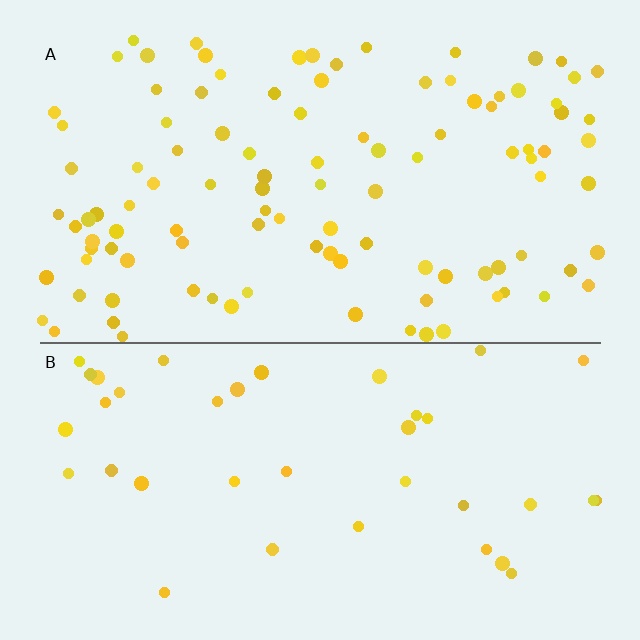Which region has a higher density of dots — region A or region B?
A (the top).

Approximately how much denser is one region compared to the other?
Approximately 2.7× — region A over region B.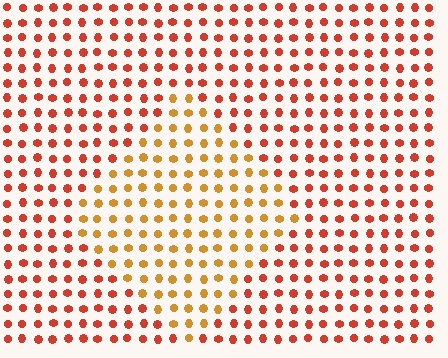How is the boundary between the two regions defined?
The boundary is defined purely by a slight shift in hue (about 32 degrees). Spacing, size, and orientation are identical on both sides.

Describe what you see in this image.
The image is filled with small red elements in a uniform arrangement. A diamond-shaped region is visible where the elements are tinted to a slightly different hue, forming a subtle color boundary.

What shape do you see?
I see a diamond.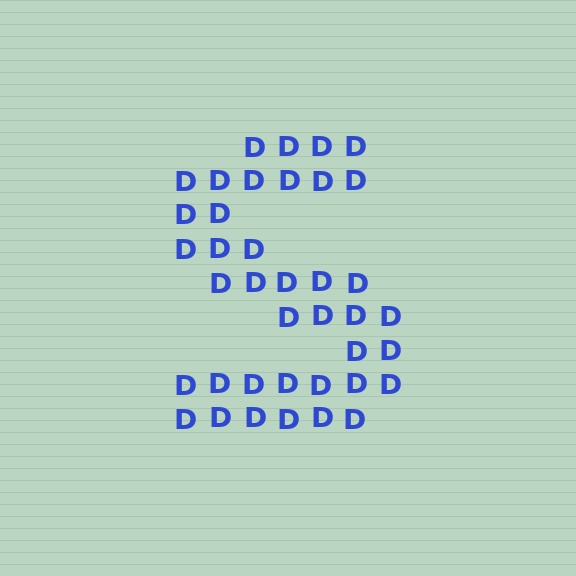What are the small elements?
The small elements are letter D's.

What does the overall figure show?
The overall figure shows the letter S.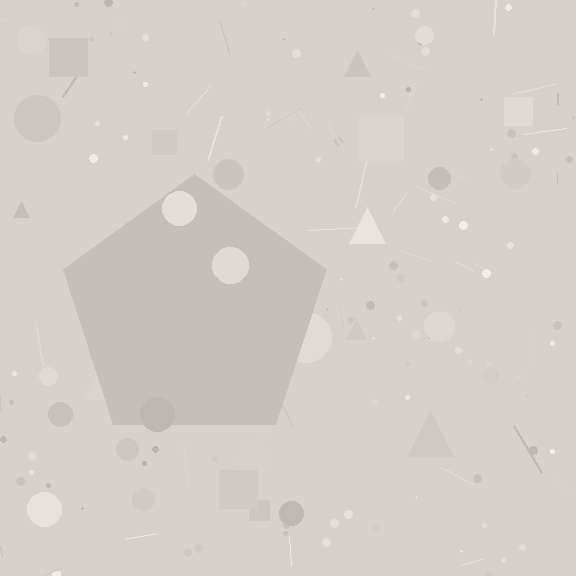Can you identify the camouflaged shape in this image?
The camouflaged shape is a pentagon.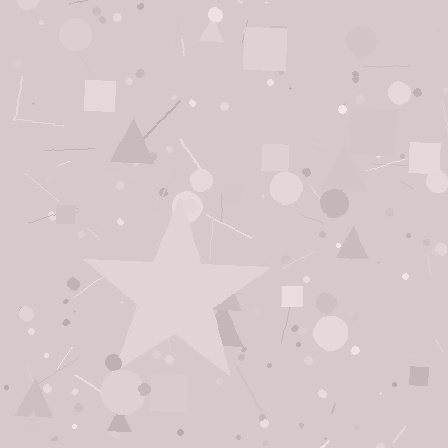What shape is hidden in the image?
A star is hidden in the image.